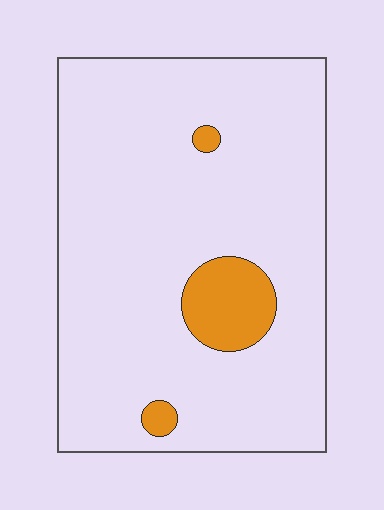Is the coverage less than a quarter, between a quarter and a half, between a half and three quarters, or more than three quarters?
Less than a quarter.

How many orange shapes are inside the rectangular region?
3.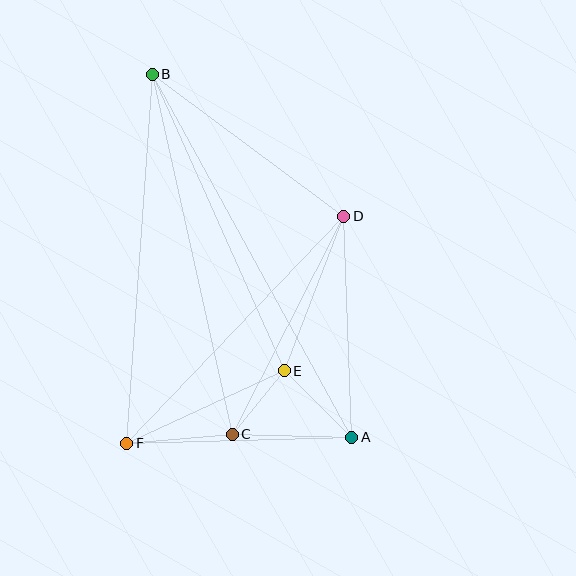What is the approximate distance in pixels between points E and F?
The distance between E and F is approximately 173 pixels.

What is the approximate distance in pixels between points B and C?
The distance between B and C is approximately 369 pixels.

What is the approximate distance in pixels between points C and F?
The distance between C and F is approximately 106 pixels.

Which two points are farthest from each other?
Points A and B are farthest from each other.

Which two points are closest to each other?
Points C and E are closest to each other.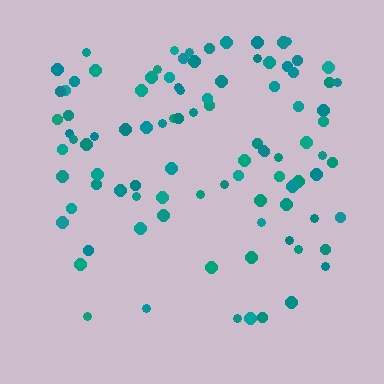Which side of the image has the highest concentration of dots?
The top.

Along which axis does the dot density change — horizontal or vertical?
Vertical.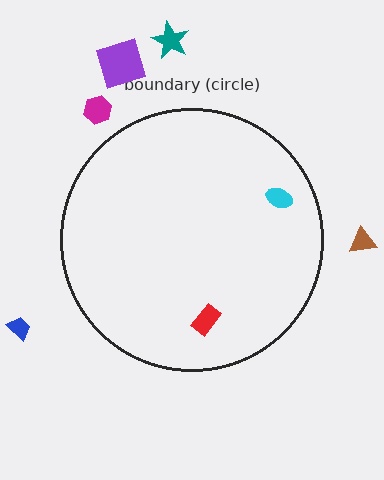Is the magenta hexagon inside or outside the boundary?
Outside.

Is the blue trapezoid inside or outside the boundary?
Outside.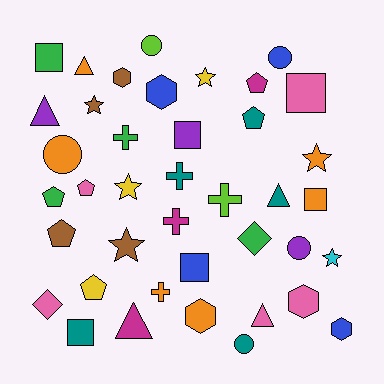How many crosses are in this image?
There are 5 crosses.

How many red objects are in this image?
There are no red objects.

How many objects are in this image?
There are 40 objects.